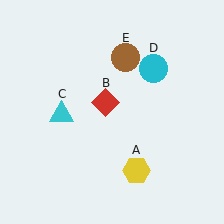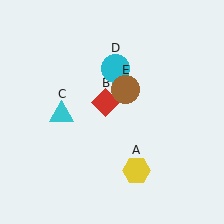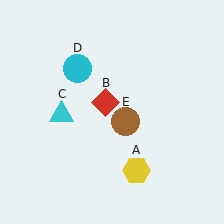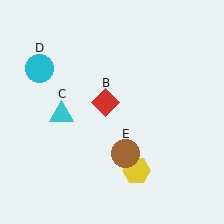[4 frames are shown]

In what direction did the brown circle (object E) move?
The brown circle (object E) moved down.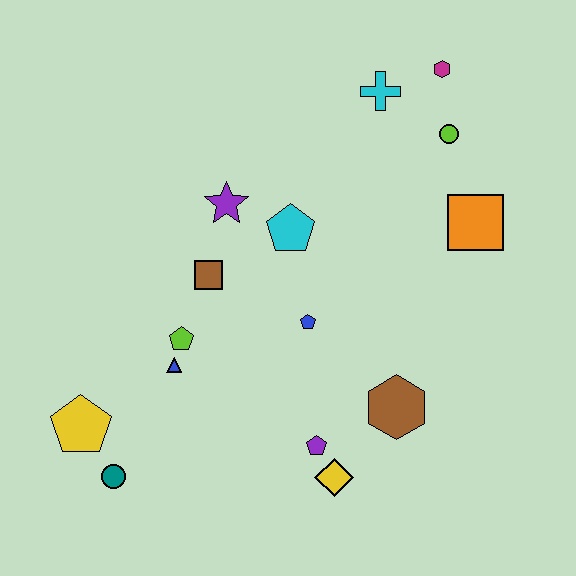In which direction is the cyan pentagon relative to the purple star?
The cyan pentagon is to the right of the purple star.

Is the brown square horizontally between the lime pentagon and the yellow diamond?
Yes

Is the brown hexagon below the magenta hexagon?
Yes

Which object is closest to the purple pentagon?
The yellow diamond is closest to the purple pentagon.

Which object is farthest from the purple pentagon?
The magenta hexagon is farthest from the purple pentagon.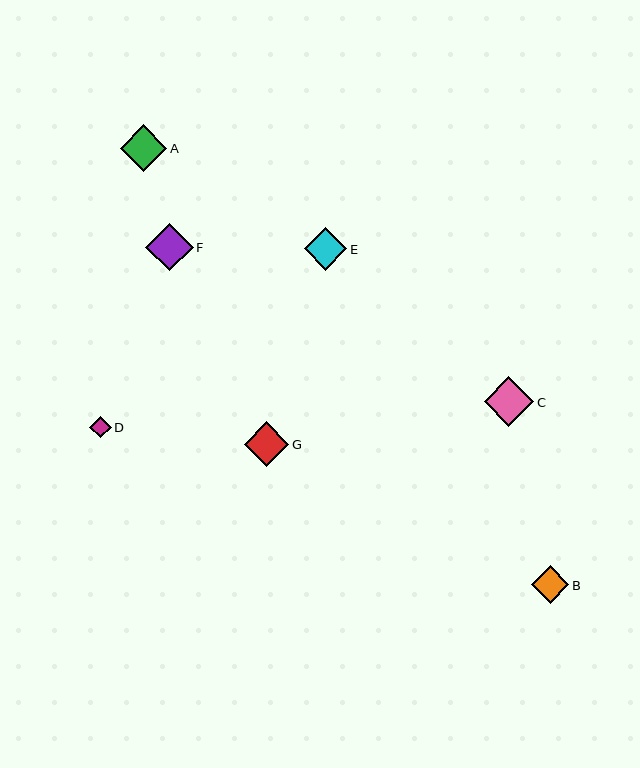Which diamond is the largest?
Diamond C is the largest with a size of approximately 50 pixels.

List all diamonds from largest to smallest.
From largest to smallest: C, F, A, G, E, B, D.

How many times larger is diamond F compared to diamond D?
Diamond F is approximately 2.2 times the size of diamond D.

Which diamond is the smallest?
Diamond D is the smallest with a size of approximately 21 pixels.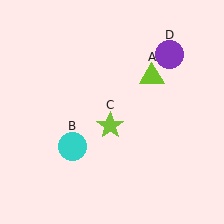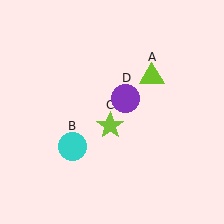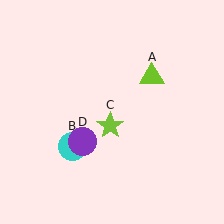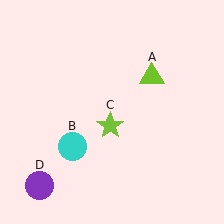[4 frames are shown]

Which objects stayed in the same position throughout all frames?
Lime triangle (object A) and cyan circle (object B) and lime star (object C) remained stationary.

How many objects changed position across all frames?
1 object changed position: purple circle (object D).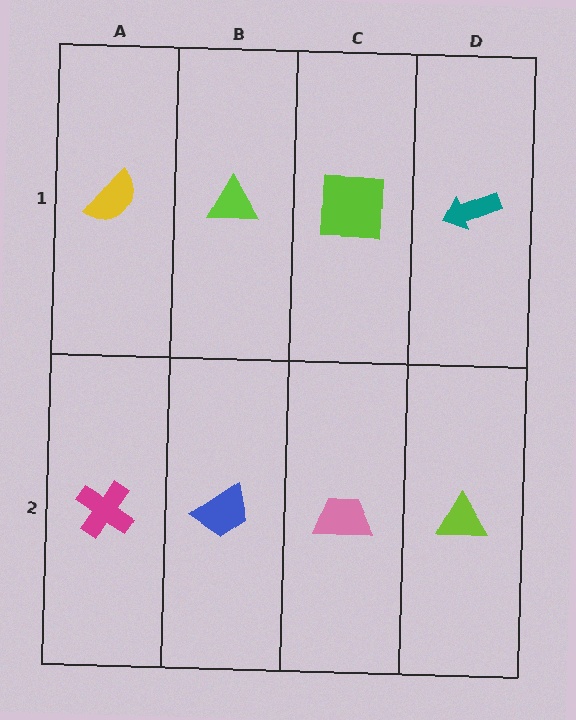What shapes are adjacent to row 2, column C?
A lime square (row 1, column C), a blue trapezoid (row 2, column B), a lime triangle (row 2, column D).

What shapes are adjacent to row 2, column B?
A lime triangle (row 1, column B), a magenta cross (row 2, column A), a pink trapezoid (row 2, column C).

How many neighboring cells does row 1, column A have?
2.